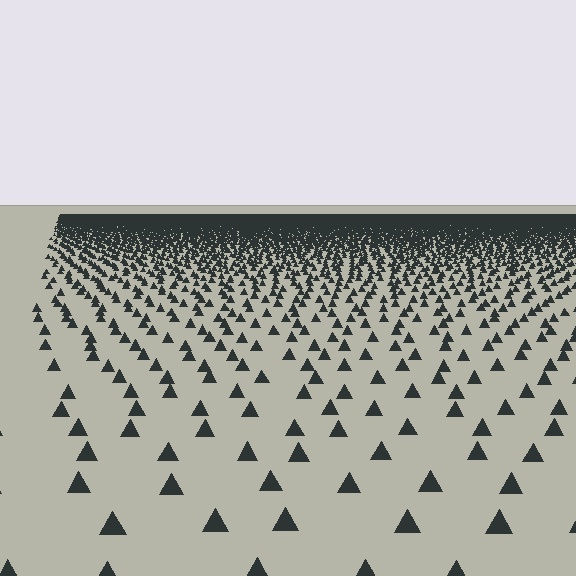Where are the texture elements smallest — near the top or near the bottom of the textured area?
Near the top.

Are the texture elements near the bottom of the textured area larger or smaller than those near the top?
Larger. Near the bottom, elements are closer to the viewer and appear at a bigger on-screen size.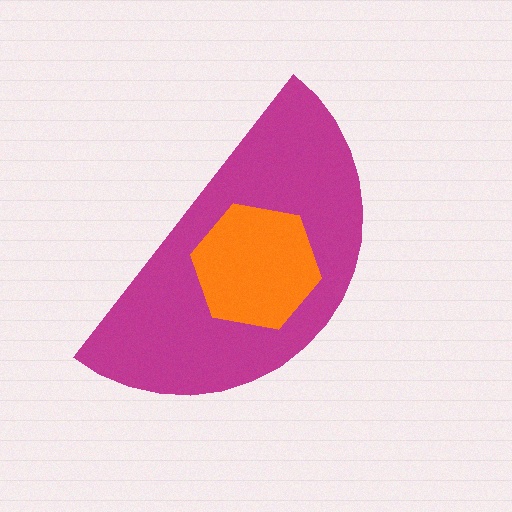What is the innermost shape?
The orange hexagon.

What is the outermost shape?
The magenta semicircle.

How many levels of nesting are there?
2.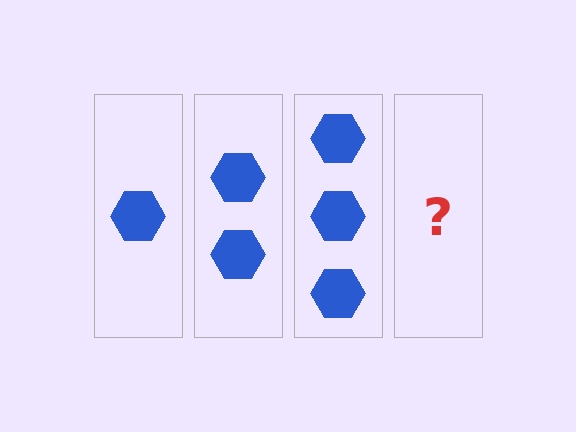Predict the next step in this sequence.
The next step is 4 hexagons.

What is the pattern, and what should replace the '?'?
The pattern is that each step adds one more hexagon. The '?' should be 4 hexagons.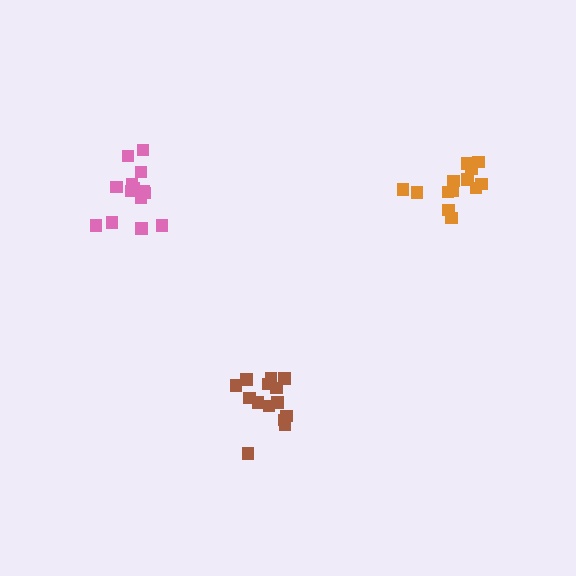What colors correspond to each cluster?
The clusters are colored: orange, brown, pink.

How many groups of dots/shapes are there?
There are 3 groups.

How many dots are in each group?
Group 1: 13 dots, Group 2: 14 dots, Group 3: 14 dots (41 total).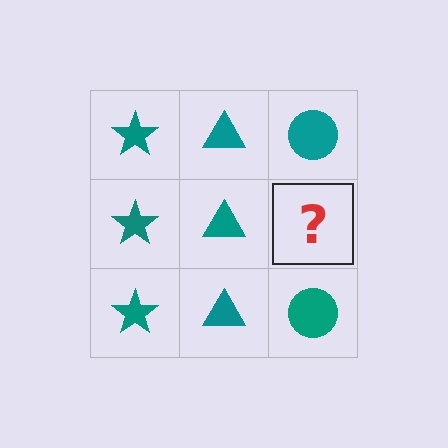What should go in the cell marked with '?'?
The missing cell should contain a teal circle.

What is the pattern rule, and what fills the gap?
The rule is that each column has a consistent shape. The gap should be filled with a teal circle.